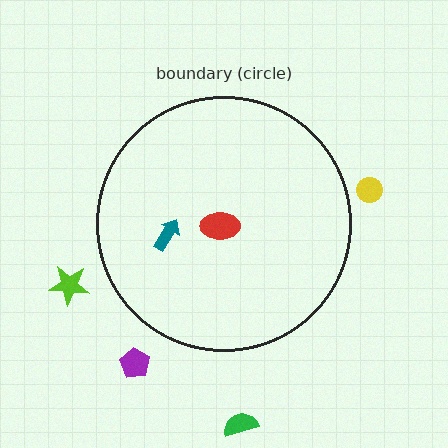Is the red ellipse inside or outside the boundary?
Inside.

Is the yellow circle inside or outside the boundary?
Outside.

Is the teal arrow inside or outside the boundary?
Inside.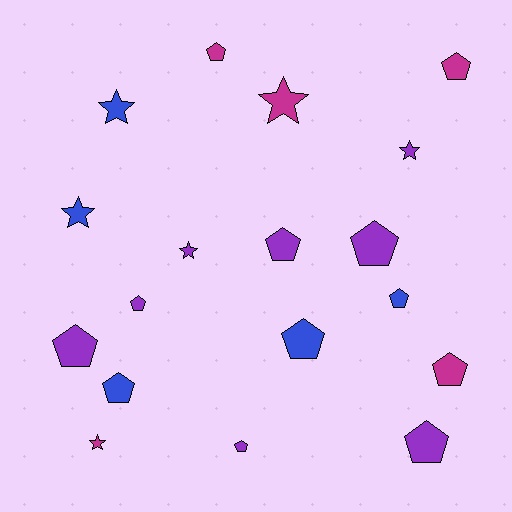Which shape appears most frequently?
Pentagon, with 12 objects.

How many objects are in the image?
There are 18 objects.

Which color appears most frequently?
Purple, with 8 objects.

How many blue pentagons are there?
There are 3 blue pentagons.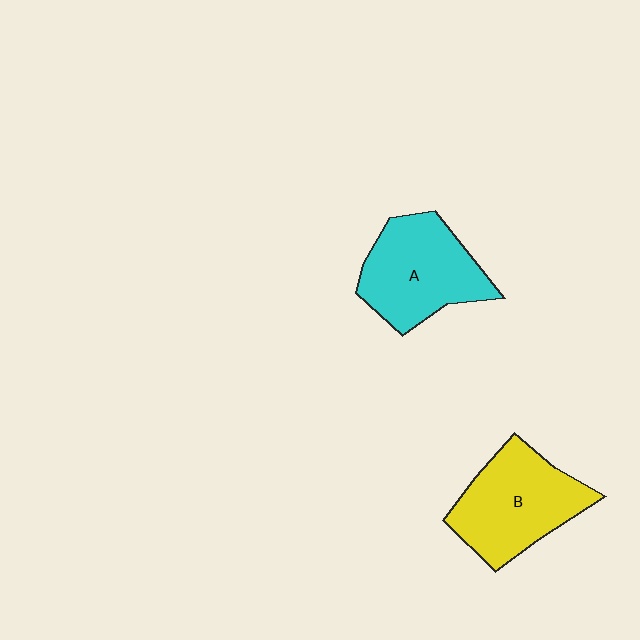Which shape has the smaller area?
Shape A (cyan).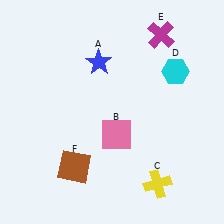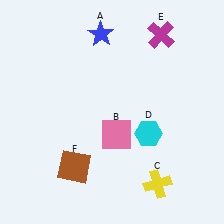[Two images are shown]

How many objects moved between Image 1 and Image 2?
2 objects moved between the two images.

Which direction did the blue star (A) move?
The blue star (A) moved up.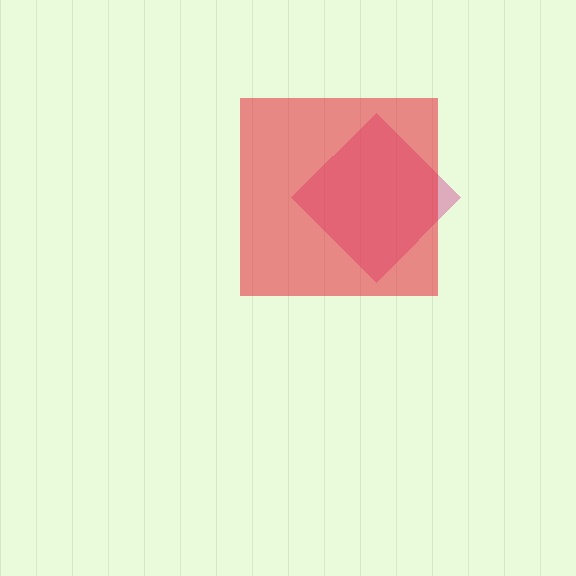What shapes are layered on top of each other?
The layered shapes are: a magenta diamond, a red square.